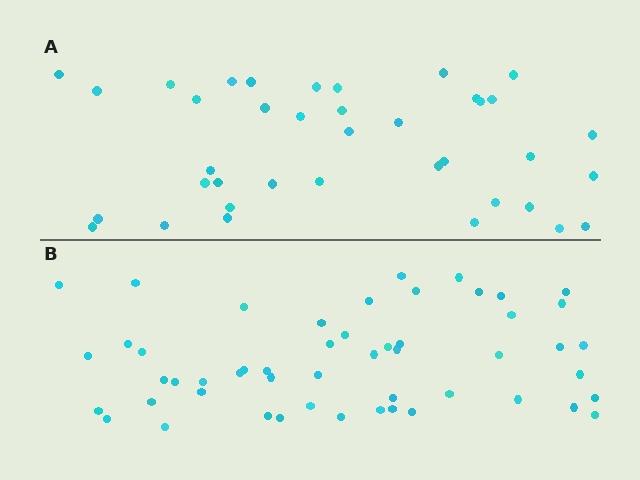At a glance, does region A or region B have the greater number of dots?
Region B (the bottom region) has more dots.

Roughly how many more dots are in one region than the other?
Region B has approximately 15 more dots than region A.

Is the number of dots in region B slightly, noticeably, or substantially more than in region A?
Region B has noticeably more, but not dramatically so. The ratio is roughly 1.4 to 1.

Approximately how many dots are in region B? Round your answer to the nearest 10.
About 50 dots. (The exact count is 52, which rounds to 50.)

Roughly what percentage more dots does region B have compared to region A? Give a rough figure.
About 35% more.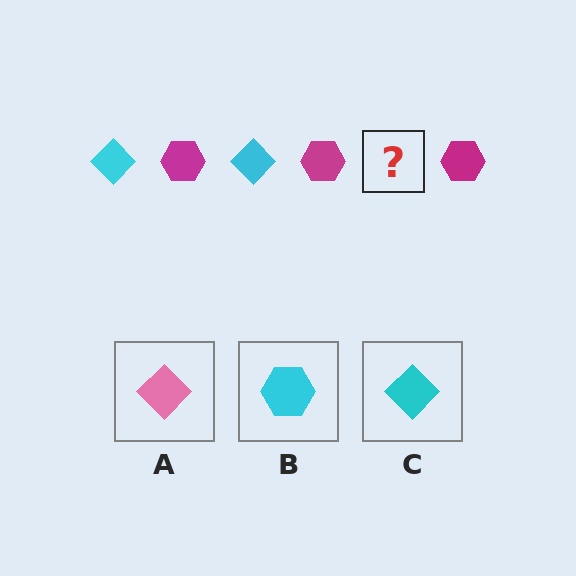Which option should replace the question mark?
Option C.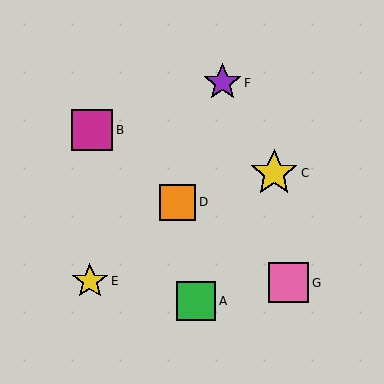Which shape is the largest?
The yellow star (labeled C) is the largest.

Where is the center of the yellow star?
The center of the yellow star is at (274, 173).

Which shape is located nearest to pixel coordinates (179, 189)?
The orange square (labeled D) at (177, 202) is nearest to that location.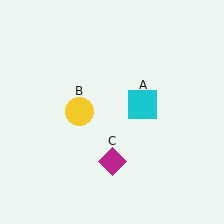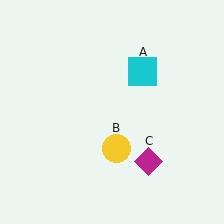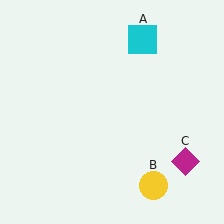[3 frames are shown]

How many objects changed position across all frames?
3 objects changed position: cyan square (object A), yellow circle (object B), magenta diamond (object C).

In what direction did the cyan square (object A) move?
The cyan square (object A) moved up.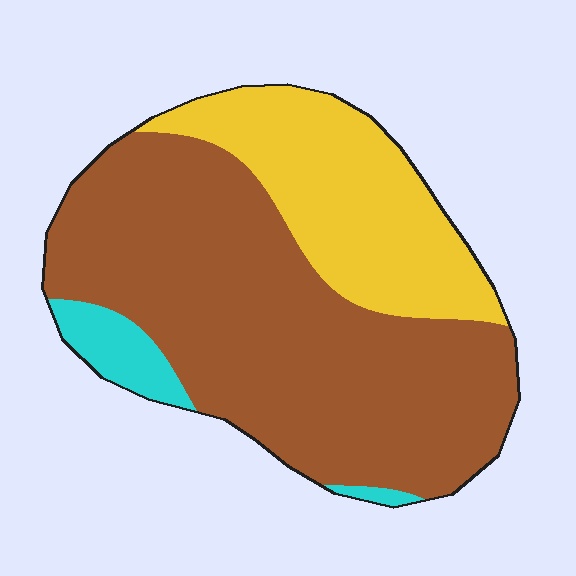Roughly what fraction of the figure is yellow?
Yellow covers about 30% of the figure.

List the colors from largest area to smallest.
From largest to smallest: brown, yellow, cyan.